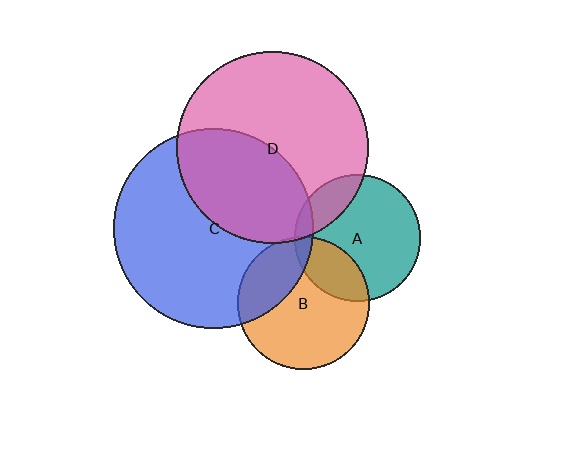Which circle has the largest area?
Circle C (blue).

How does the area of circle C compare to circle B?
Approximately 2.3 times.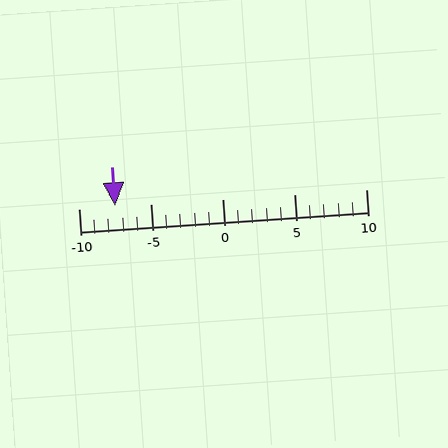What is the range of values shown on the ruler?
The ruler shows values from -10 to 10.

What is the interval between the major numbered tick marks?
The major tick marks are spaced 5 units apart.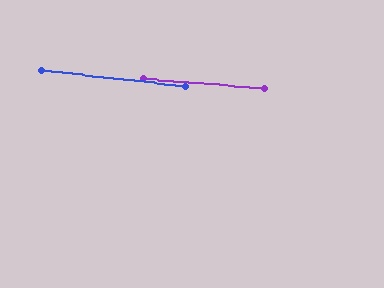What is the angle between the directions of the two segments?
Approximately 2 degrees.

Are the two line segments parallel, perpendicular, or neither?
Parallel — their directions differ by only 1.8°.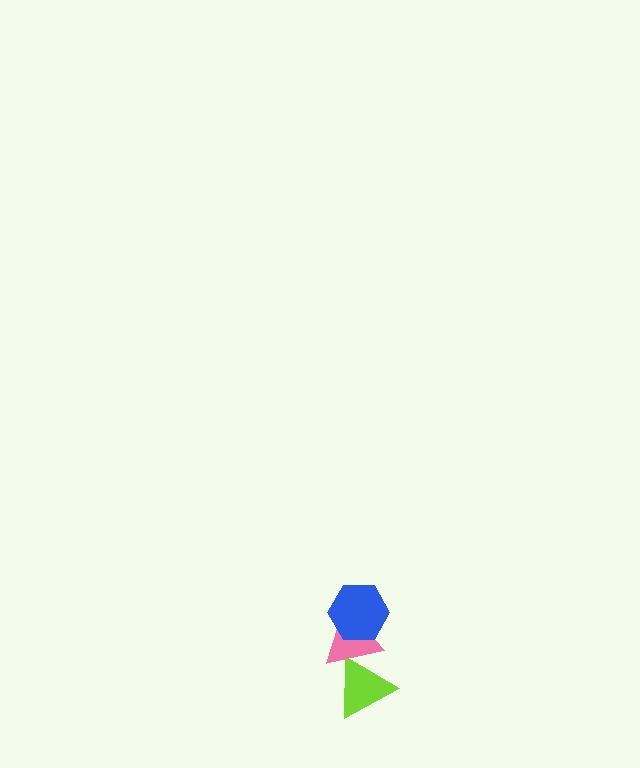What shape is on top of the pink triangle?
The blue hexagon is on top of the pink triangle.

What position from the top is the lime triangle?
The lime triangle is 3rd from the top.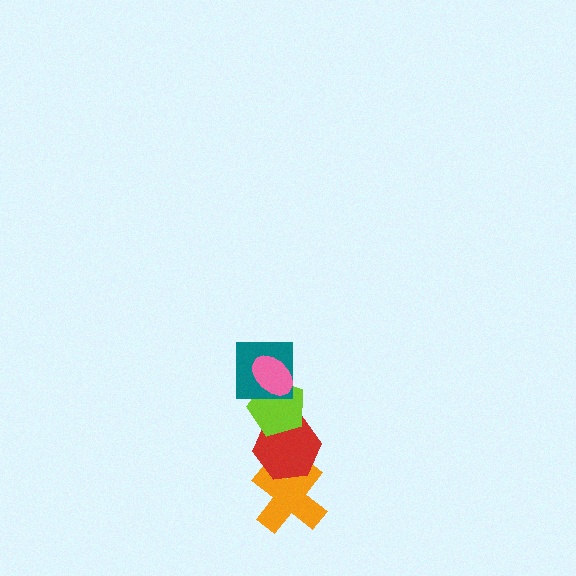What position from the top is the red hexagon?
The red hexagon is 4th from the top.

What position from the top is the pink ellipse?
The pink ellipse is 1st from the top.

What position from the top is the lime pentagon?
The lime pentagon is 3rd from the top.